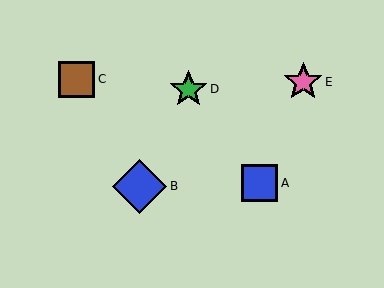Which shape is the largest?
The blue diamond (labeled B) is the largest.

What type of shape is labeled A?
Shape A is a blue square.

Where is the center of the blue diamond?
The center of the blue diamond is at (140, 186).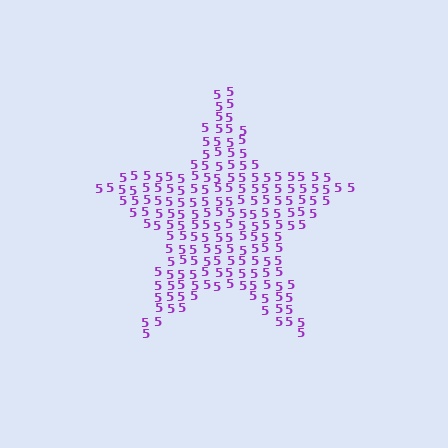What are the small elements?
The small elements are digit 5's.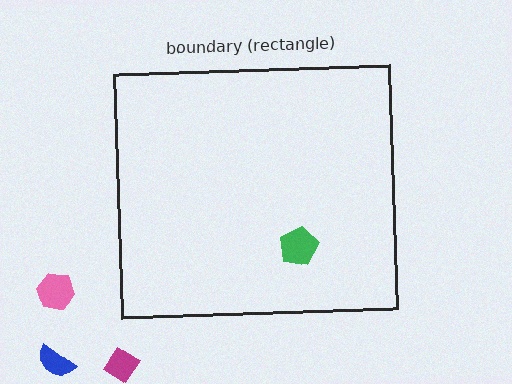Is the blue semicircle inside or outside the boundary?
Outside.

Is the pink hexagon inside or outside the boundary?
Outside.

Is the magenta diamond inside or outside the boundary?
Outside.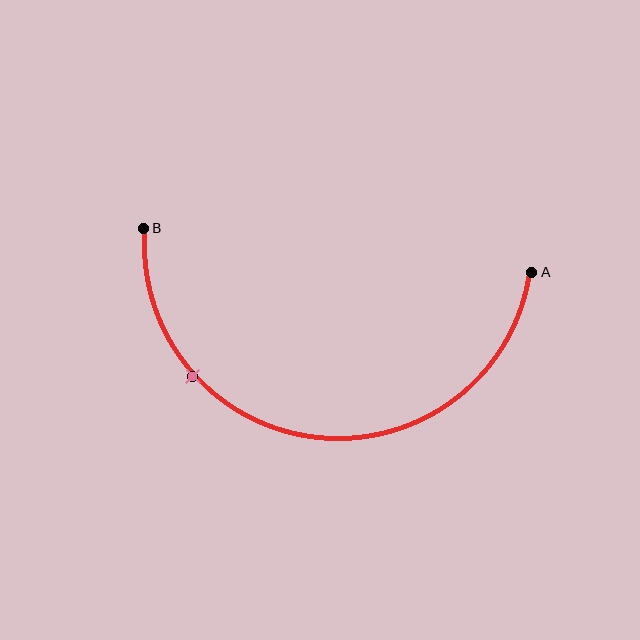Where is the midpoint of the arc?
The arc midpoint is the point on the curve farthest from the straight line joining A and B. It sits below that line.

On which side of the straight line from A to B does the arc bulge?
The arc bulges below the straight line connecting A and B.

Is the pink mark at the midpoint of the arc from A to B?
No. The pink mark lies on the arc but is closer to endpoint B. The arc midpoint would be at the point on the curve equidistant along the arc from both A and B.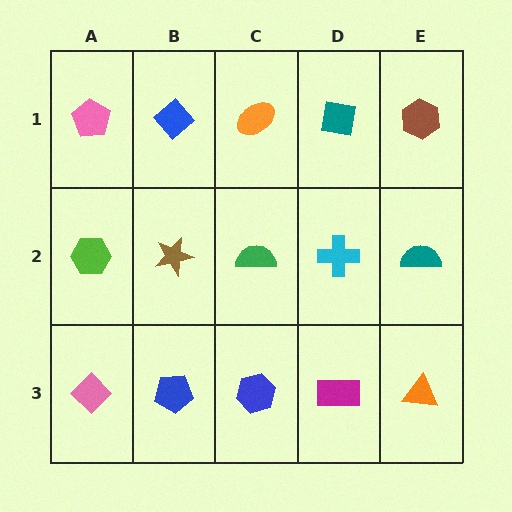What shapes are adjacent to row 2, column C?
An orange ellipse (row 1, column C), a blue hexagon (row 3, column C), a brown star (row 2, column B), a cyan cross (row 2, column D).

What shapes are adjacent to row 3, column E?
A teal semicircle (row 2, column E), a magenta rectangle (row 3, column D).